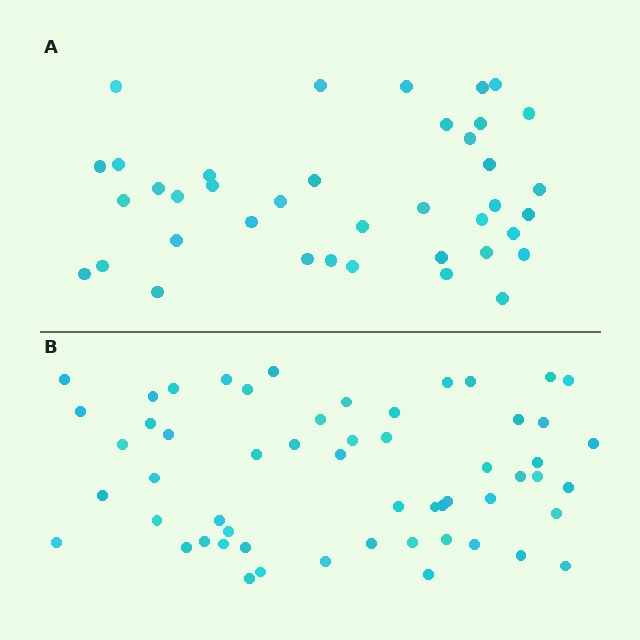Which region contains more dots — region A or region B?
Region B (the bottom region) has more dots.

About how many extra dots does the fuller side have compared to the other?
Region B has approximately 15 more dots than region A.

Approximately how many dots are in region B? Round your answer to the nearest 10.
About 60 dots. (The exact count is 56, which rounds to 60.)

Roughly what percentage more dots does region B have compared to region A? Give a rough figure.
About 45% more.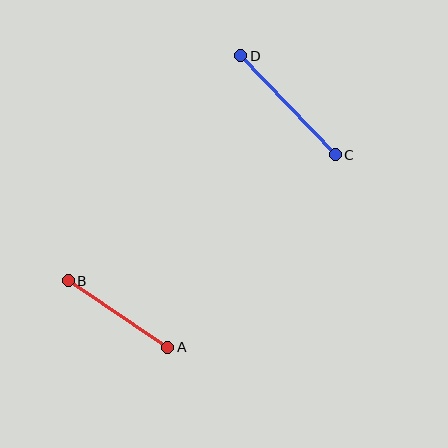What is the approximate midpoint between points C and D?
The midpoint is at approximately (288, 105) pixels.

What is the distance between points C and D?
The distance is approximately 137 pixels.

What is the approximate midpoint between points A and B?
The midpoint is at approximately (118, 314) pixels.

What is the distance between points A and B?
The distance is approximately 120 pixels.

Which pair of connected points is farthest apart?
Points C and D are farthest apart.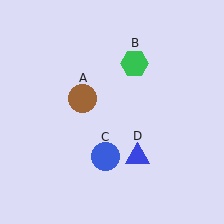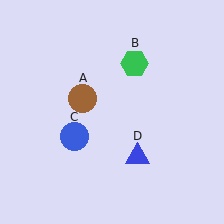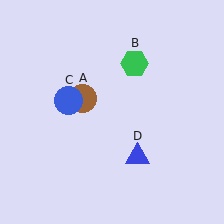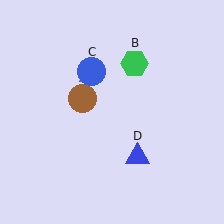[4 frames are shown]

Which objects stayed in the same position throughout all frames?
Brown circle (object A) and green hexagon (object B) and blue triangle (object D) remained stationary.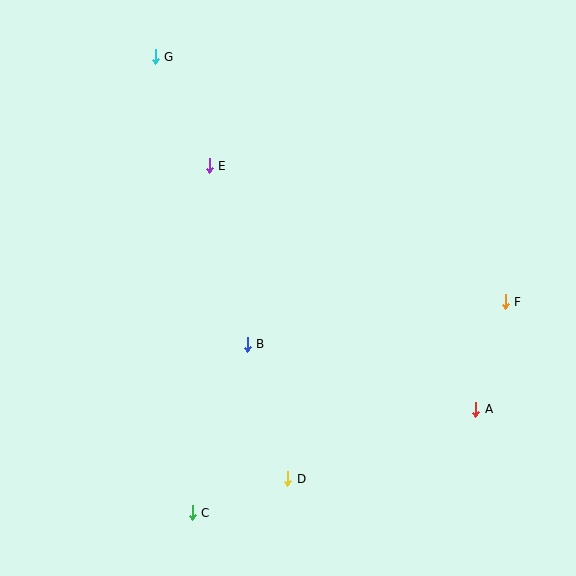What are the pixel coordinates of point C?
Point C is at (192, 513).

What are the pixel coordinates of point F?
Point F is at (505, 302).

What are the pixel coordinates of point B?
Point B is at (247, 344).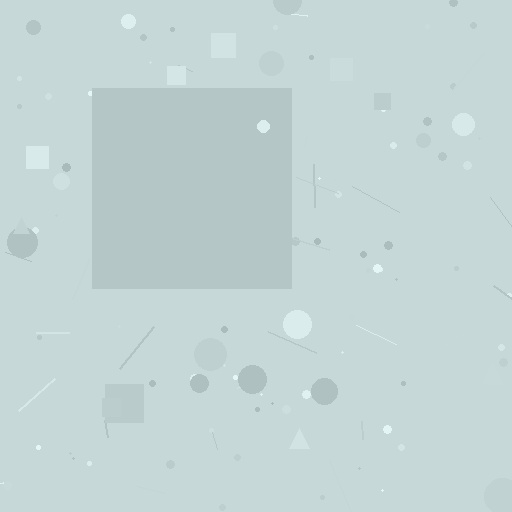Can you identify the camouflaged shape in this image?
The camouflaged shape is a square.